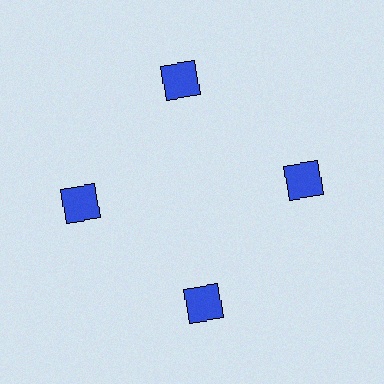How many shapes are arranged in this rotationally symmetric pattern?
There are 4 shapes, arranged in 4 groups of 1.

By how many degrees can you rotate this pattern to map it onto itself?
The pattern maps onto itself every 90 degrees of rotation.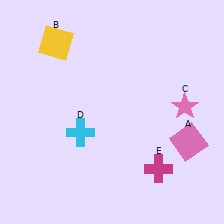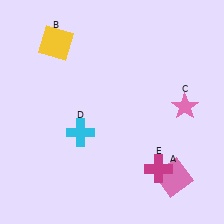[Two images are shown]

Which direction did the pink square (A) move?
The pink square (A) moved down.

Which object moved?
The pink square (A) moved down.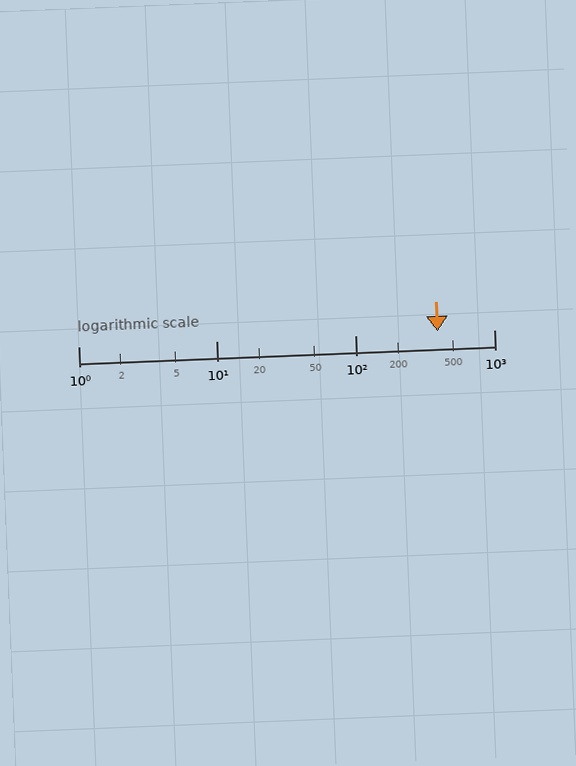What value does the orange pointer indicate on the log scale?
The pointer indicates approximately 390.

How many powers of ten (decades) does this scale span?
The scale spans 3 decades, from 1 to 1000.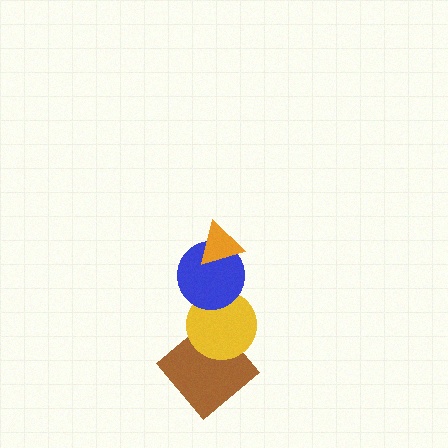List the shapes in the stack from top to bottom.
From top to bottom: the orange triangle, the blue circle, the yellow circle, the brown diamond.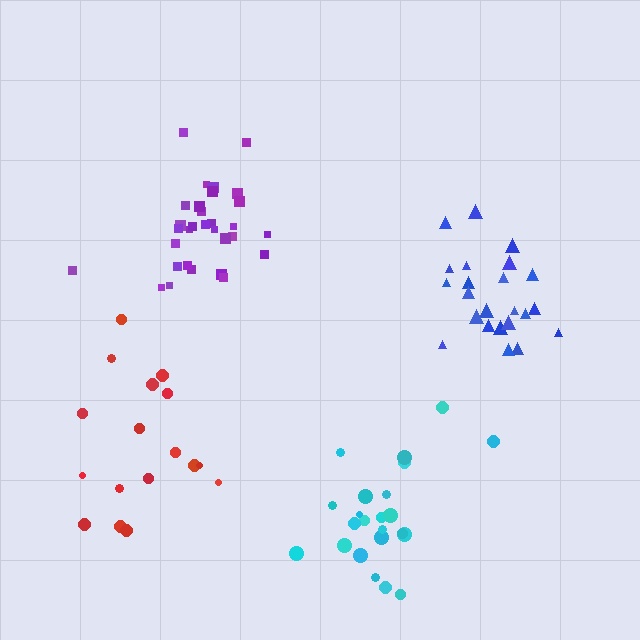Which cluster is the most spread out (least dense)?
Red.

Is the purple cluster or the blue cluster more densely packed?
Purple.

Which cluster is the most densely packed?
Purple.